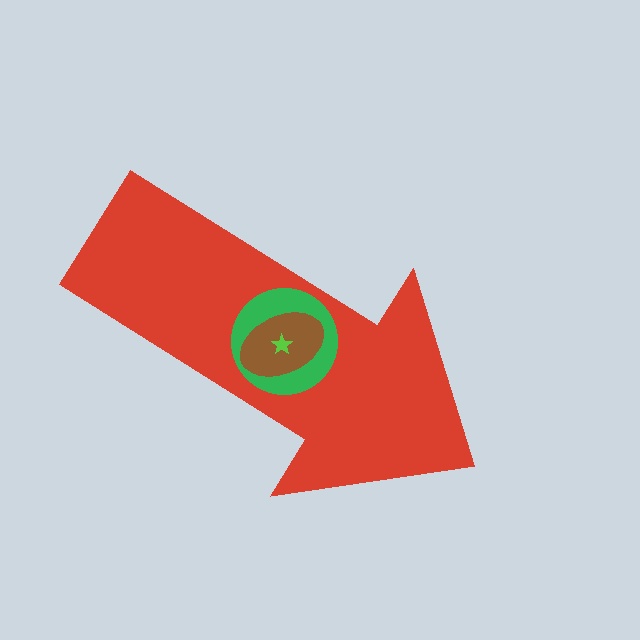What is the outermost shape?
The red arrow.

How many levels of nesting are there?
4.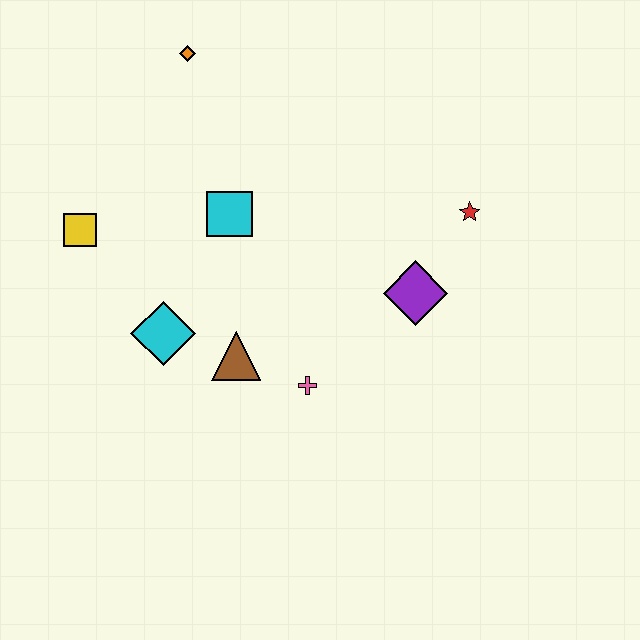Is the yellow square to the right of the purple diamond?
No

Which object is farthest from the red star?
The yellow square is farthest from the red star.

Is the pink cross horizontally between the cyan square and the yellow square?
No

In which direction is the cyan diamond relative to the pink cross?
The cyan diamond is to the left of the pink cross.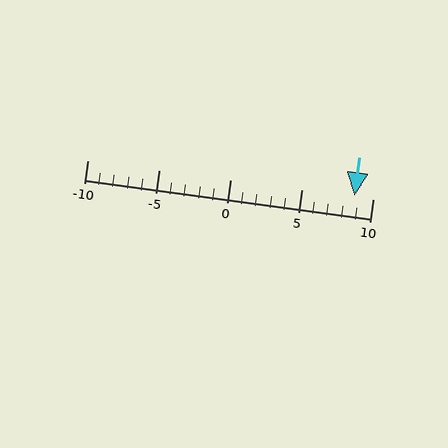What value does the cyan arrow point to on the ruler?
The cyan arrow points to approximately 9.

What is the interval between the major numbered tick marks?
The major tick marks are spaced 5 units apart.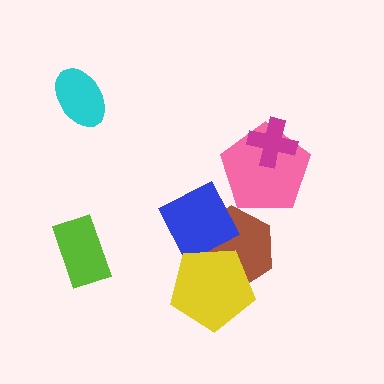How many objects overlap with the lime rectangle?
0 objects overlap with the lime rectangle.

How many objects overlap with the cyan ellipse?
0 objects overlap with the cyan ellipse.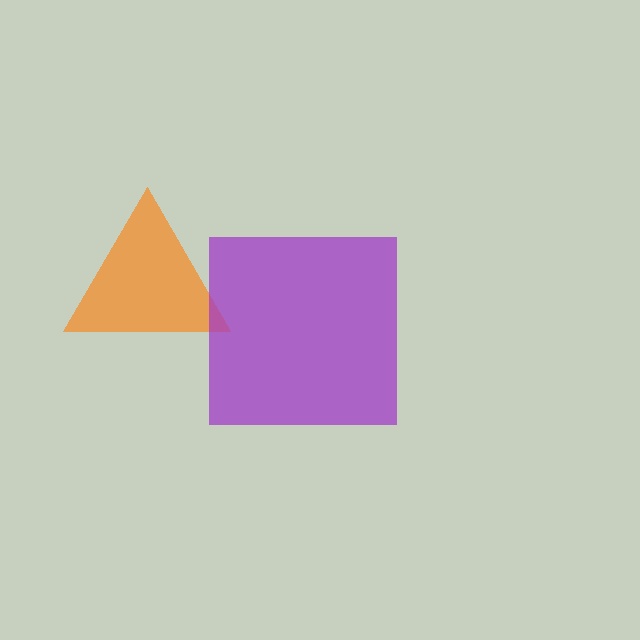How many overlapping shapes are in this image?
There are 2 overlapping shapes in the image.